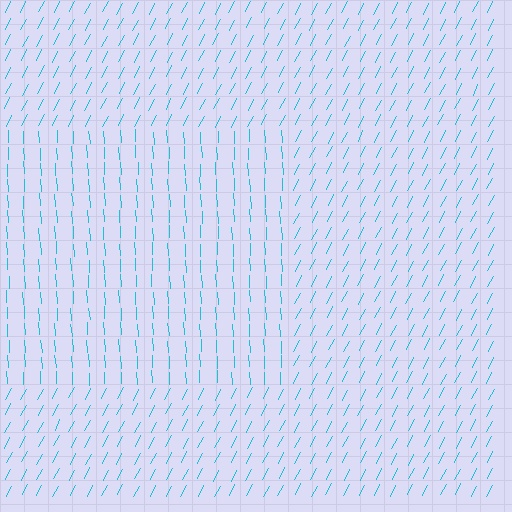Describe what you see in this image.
The image is filled with small cyan line segments. A rectangle region in the image has lines oriented differently from the surrounding lines, creating a visible texture boundary.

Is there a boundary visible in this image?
Yes, there is a texture boundary formed by a change in line orientation.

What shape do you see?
I see a rectangle.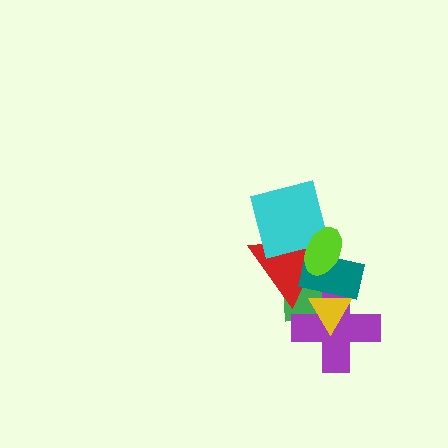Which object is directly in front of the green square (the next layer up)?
The purple cross is directly in front of the green square.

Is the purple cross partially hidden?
Yes, it is partially covered by another shape.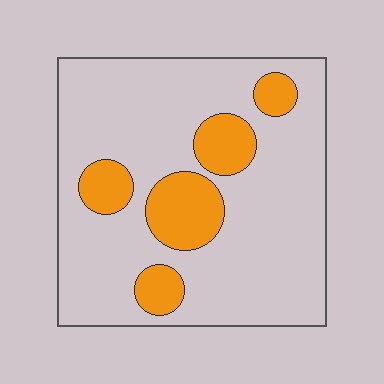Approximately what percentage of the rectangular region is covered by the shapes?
Approximately 20%.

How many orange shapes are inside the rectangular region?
5.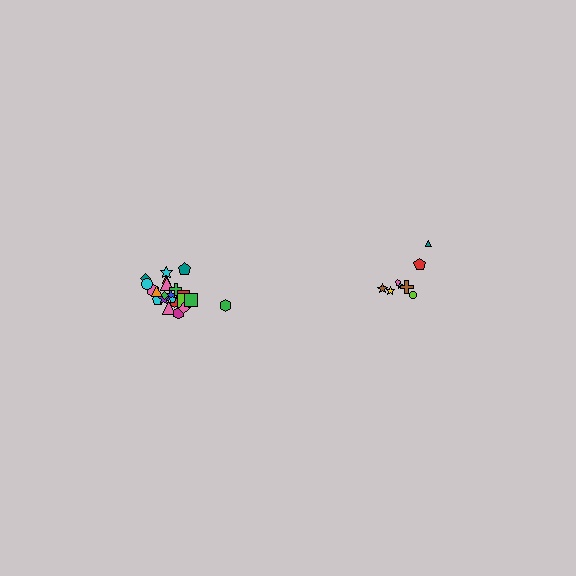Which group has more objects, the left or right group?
The left group.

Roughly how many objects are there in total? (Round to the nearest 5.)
Roughly 30 objects in total.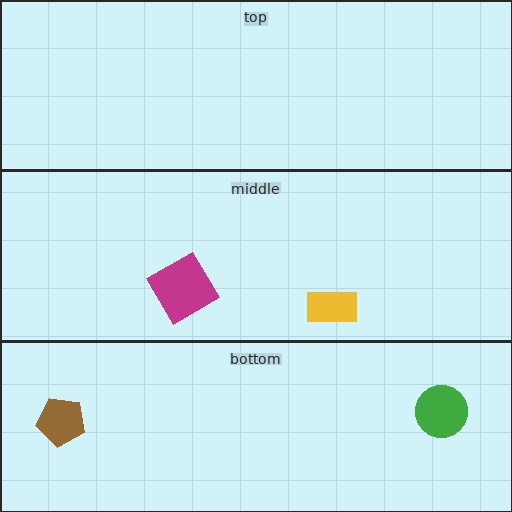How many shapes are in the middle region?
2.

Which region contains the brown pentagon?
The bottom region.